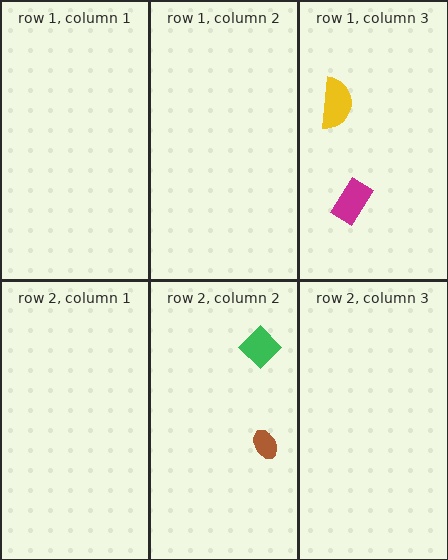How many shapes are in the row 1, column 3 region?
2.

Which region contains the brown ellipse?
The row 2, column 2 region.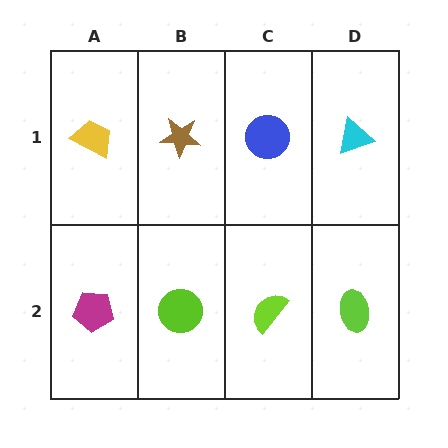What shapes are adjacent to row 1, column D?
A lime ellipse (row 2, column D), a blue circle (row 1, column C).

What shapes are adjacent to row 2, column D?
A cyan triangle (row 1, column D), a lime semicircle (row 2, column C).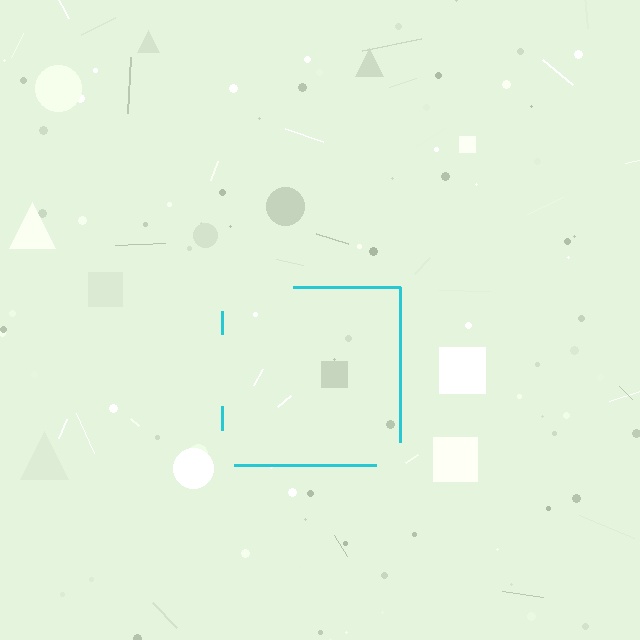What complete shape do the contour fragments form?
The contour fragments form a square.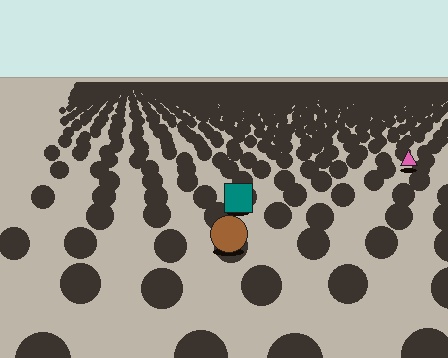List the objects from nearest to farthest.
From nearest to farthest: the brown circle, the teal square, the pink triangle.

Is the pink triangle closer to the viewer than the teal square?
No. The teal square is closer — you can tell from the texture gradient: the ground texture is coarser near it.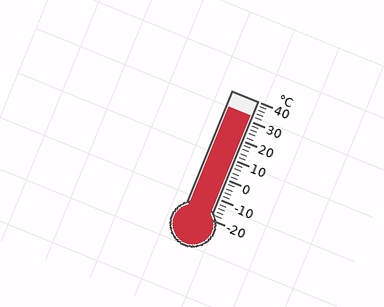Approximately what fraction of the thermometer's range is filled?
The thermometer is filled to approximately 85% of its range.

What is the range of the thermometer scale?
The thermometer scale ranges from -20°C to 40°C.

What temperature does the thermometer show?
The thermometer shows approximately 32°C.